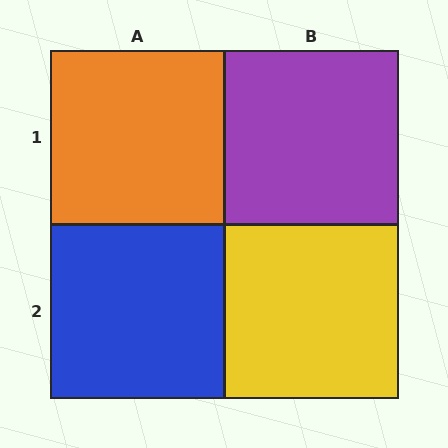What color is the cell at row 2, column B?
Yellow.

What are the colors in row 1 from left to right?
Orange, purple.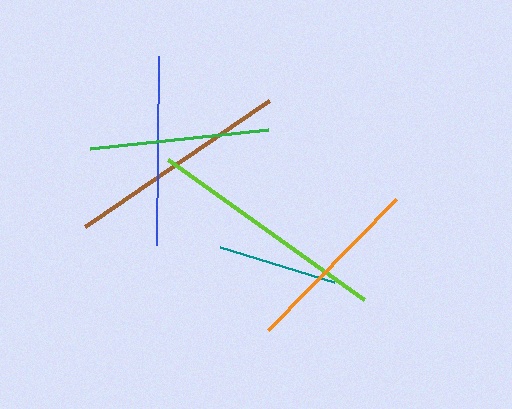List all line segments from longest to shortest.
From longest to shortest: lime, brown, blue, orange, green, teal.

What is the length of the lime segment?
The lime segment is approximately 241 pixels long.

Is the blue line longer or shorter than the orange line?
The blue line is longer than the orange line.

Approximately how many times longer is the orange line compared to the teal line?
The orange line is approximately 1.5 times the length of the teal line.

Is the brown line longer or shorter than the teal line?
The brown line is longer than the teal line.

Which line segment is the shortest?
The teal line is the shortest at approximately 119 pixels.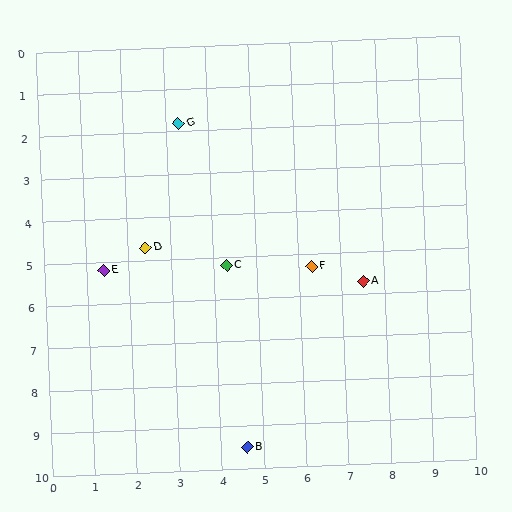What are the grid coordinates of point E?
Point E is at approximately (1.4, 5.2).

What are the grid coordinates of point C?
Point C is at approximately (4.3, 5.2).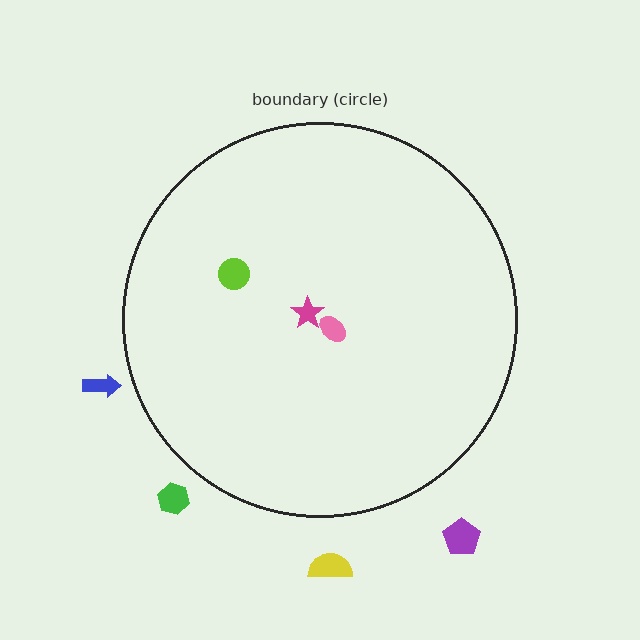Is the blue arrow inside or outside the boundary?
Outside.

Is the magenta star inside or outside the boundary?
Inside.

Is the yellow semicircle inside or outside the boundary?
Outside.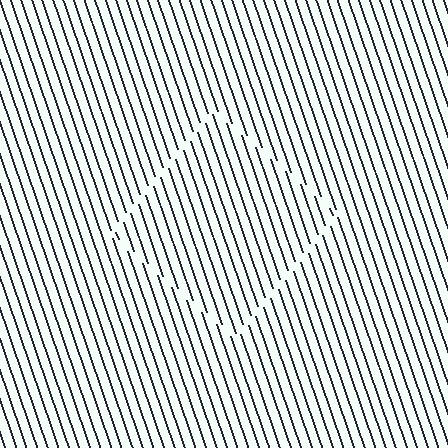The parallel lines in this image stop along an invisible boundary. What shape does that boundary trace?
An illusory square. The interior of the shape contains the same grating, shifted by half a period — the contour is defined by the phase discontinuity where line-ends from the inner and outer gratings abut.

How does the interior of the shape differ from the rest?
The interior of the shape contains the same grating, shifted by half a period — the contour is defined by the phase discontinuity where line-ends from the inner and outer gratings abut.